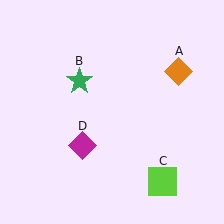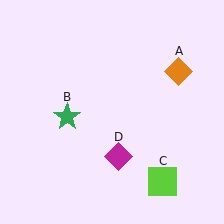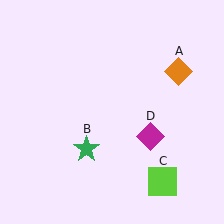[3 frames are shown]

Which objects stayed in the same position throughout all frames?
Orange diamond (object A) and lime square (object C) remained stationary.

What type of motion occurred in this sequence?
The green star (object B), magenta diamond (object D) rotated counterclockwise around the center of the scene.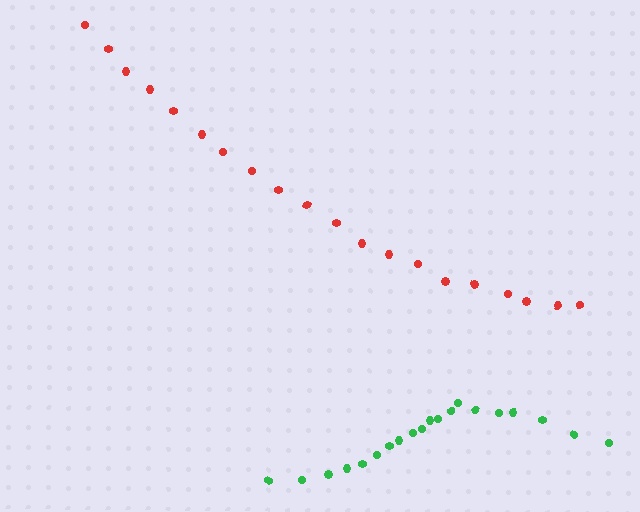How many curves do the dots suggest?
There are 2 distinct paths.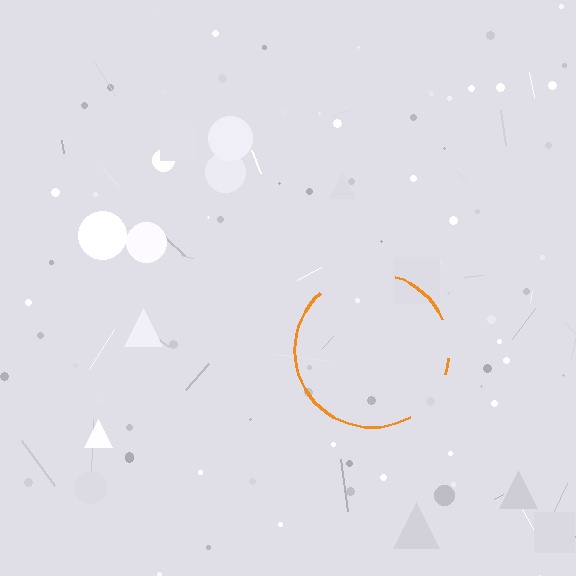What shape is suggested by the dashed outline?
The dashed outline suggests a circle.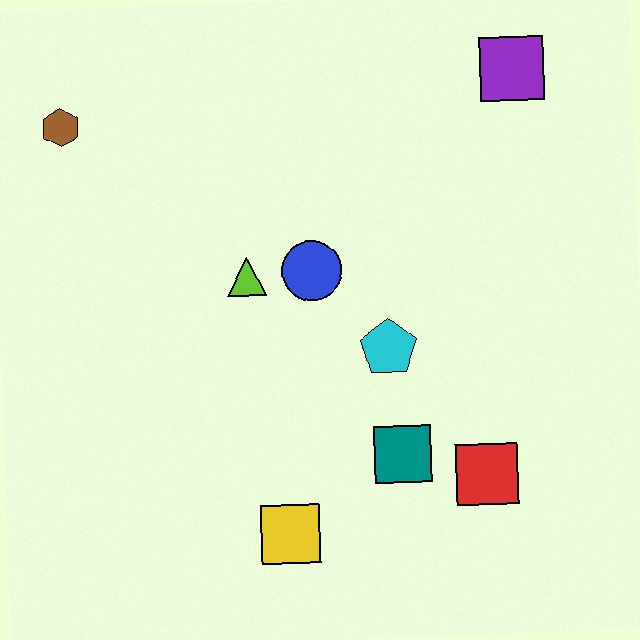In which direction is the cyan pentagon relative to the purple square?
The cyan pentagon is below the purple square.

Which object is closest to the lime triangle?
The blue circle is closest to the lime triangle.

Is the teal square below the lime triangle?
Yes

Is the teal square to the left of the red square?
Yes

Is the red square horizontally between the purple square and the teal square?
Yes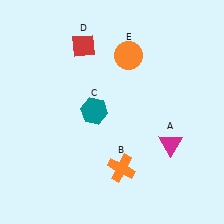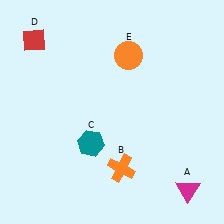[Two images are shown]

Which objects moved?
The objects that moved are: the magenta triangle (A), the teal hexagon (C), the red diamond (D).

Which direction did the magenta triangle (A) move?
The magenta triangle (A) moved down.